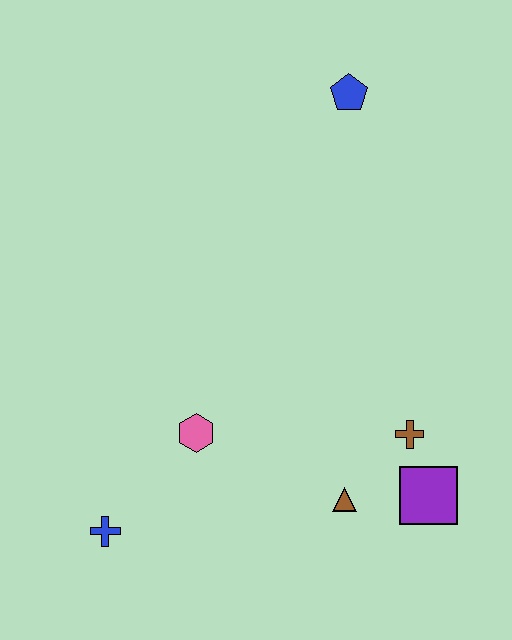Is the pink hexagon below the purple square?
No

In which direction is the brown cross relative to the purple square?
The brown cross is above the purple square.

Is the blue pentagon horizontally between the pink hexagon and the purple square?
Yes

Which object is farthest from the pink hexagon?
The blue pentagon is farthest from the pink hexagon.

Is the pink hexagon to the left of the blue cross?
No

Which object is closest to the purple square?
The brown cross is closest to the purple square.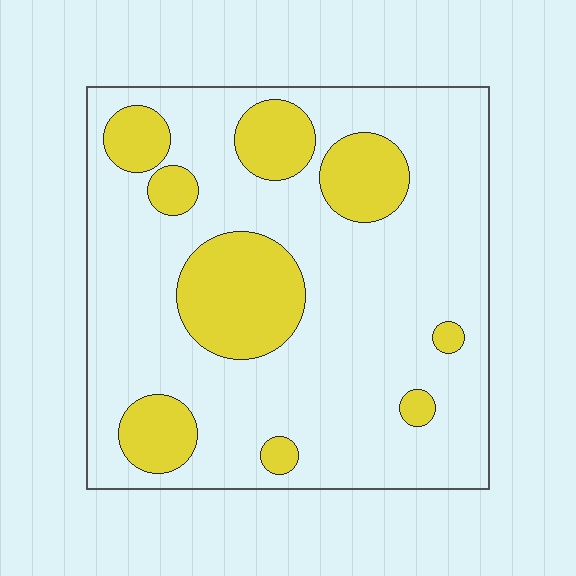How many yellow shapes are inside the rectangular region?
9.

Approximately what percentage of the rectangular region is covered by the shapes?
Approximately 25%.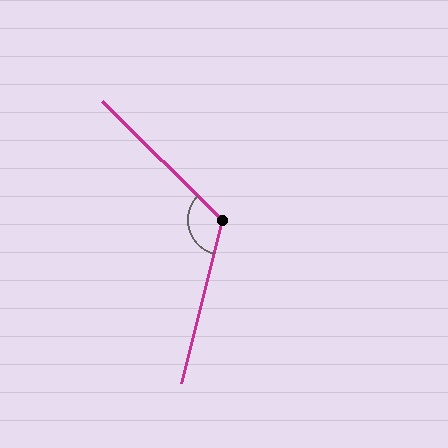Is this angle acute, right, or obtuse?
It is obtuse.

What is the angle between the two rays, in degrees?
Approximately 120 degrees.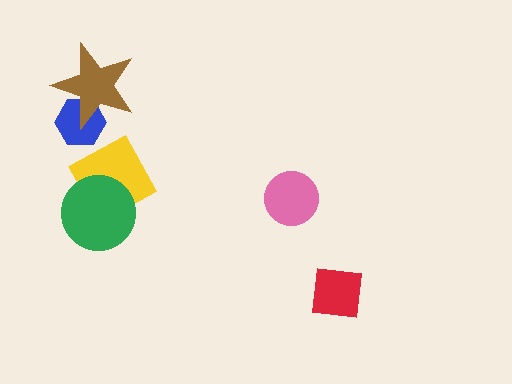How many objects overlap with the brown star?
1 object overlaps with the brown star.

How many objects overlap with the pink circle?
0 objects overlap with the pink circle.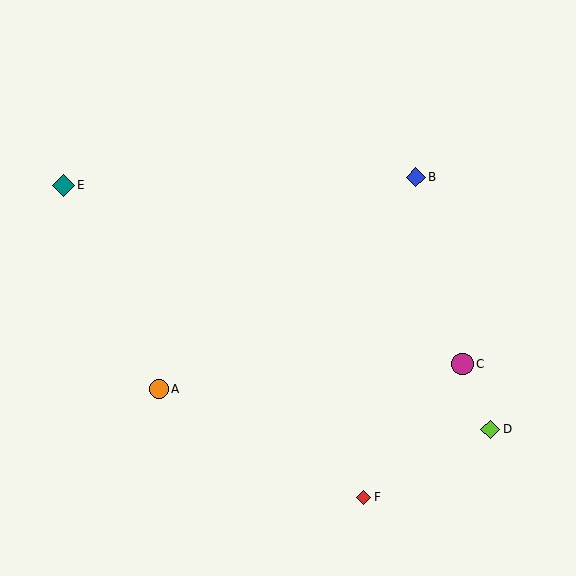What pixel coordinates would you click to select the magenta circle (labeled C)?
Click at (463, 364) to select the magenta circle C.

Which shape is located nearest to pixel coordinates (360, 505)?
The red diamond (labeled F) at (364, 497) is nearest to that location.